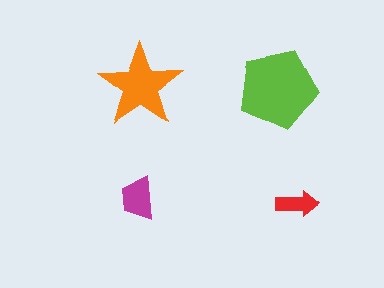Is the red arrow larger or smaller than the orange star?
Smaller.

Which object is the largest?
The lime pentagon.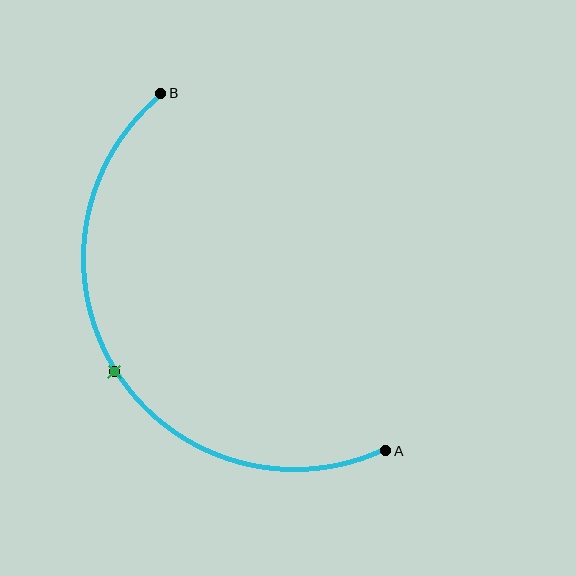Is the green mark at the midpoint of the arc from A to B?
Yes. The green mark lies on the arc at equal arc-length from both A and B — it is the arc midpoint.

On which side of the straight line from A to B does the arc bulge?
The arc bulges to the left of the straight line connecting A and B.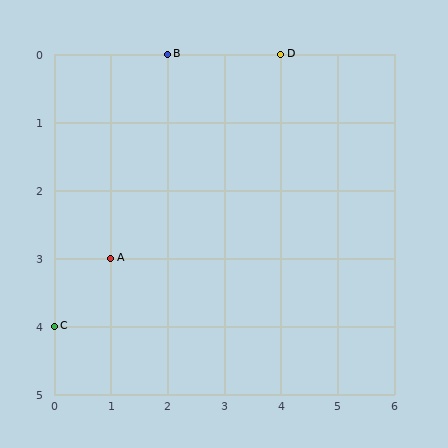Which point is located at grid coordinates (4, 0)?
Point D is at (4, 0).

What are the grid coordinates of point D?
Point D is at grid coordinates (4, 0).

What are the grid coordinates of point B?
Point B is at grid coordinates (2, 0).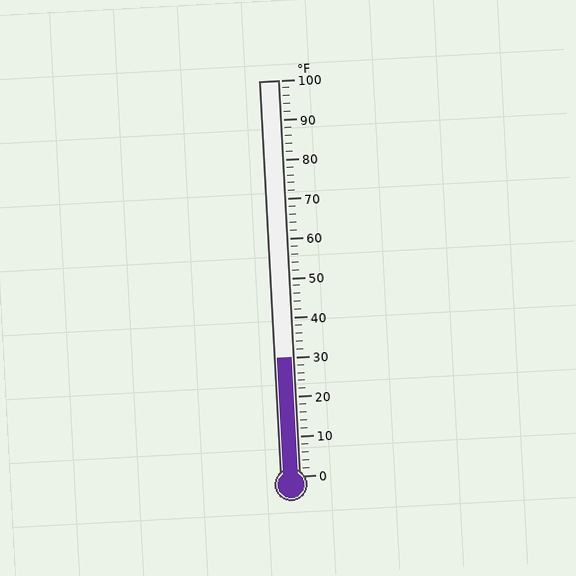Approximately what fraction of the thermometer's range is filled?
The thermometer is filled to approximately 30% of its range.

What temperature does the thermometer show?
The thermometer shows approximately 30°F.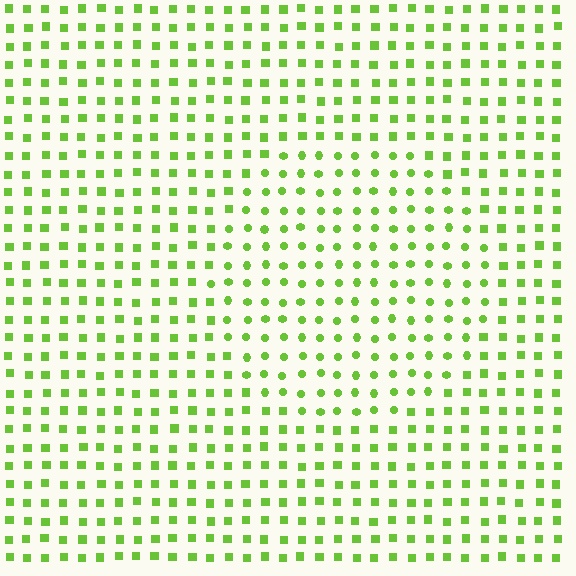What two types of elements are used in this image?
The image uses circles inside the circle region and squares outside it.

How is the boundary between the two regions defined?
The boundary is defined by a change in element shape: circles inside vs. squares outside. All elements share the same color and spacing.